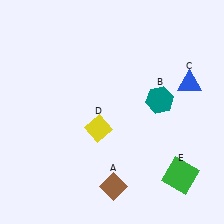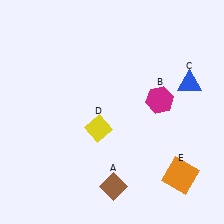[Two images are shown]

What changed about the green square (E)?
In Image 1, E is green. In Image 2, it changed to orange.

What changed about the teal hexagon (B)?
In Image 1, B is teal. In Image 2, it changed to magenta.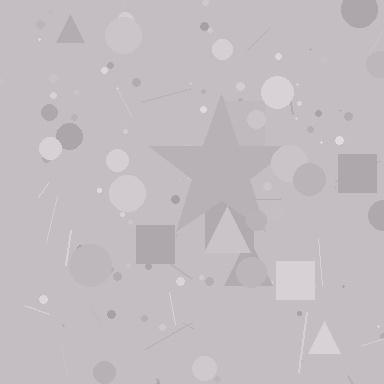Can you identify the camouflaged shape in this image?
The camouflaged shape is a star.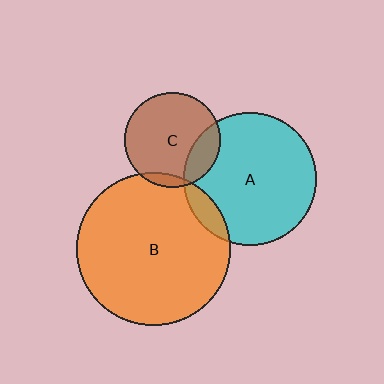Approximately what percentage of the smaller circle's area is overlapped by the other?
Approximately 5%.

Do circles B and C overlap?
Yes.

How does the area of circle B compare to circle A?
Approximately 1.3 times.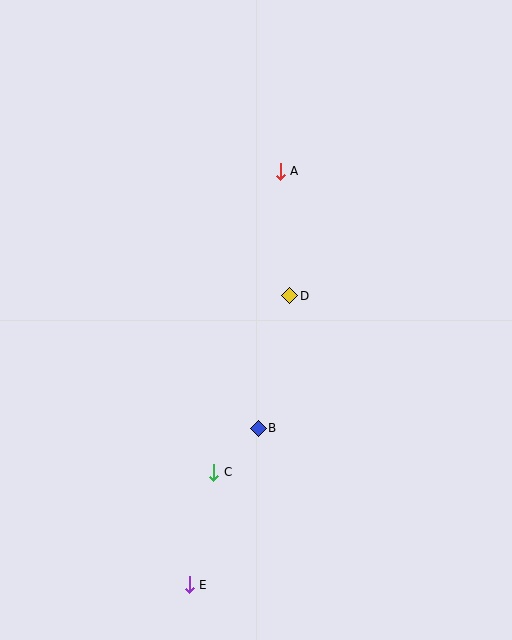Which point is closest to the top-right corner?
Point A is closest to the top-right corner.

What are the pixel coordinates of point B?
Point B is at (258, 428).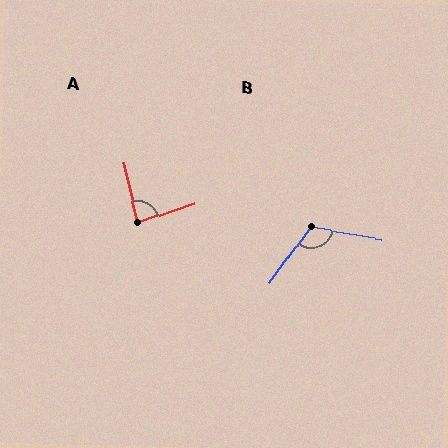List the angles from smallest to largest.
A (85°), B (116°).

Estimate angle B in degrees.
Approximately 116 degrees.